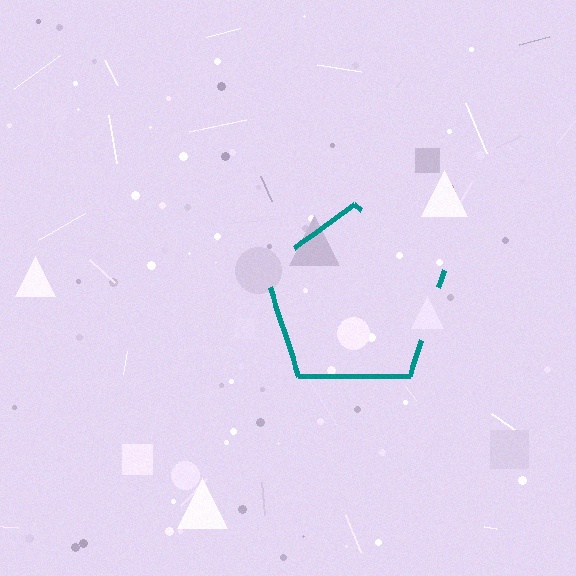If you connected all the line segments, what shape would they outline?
They would outline a pentagon.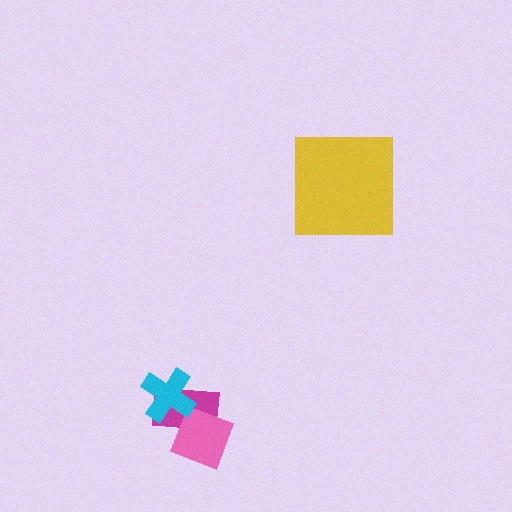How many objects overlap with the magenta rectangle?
2 objects overlap with the magenta rectangle.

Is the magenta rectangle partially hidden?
Yes, it is partially covered by another shape.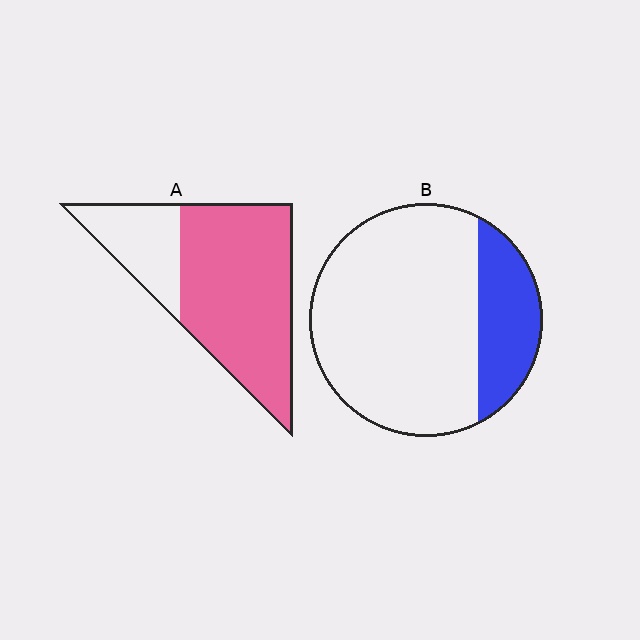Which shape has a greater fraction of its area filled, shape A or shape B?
Shape A.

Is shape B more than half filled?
No.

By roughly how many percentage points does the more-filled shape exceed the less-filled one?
By roughly 50 percentage points (A over B).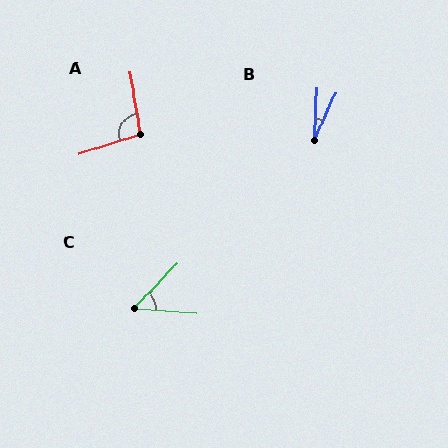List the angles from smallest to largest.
B (22°), C (50°), A (98°).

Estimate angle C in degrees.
Approximately 50 degrees.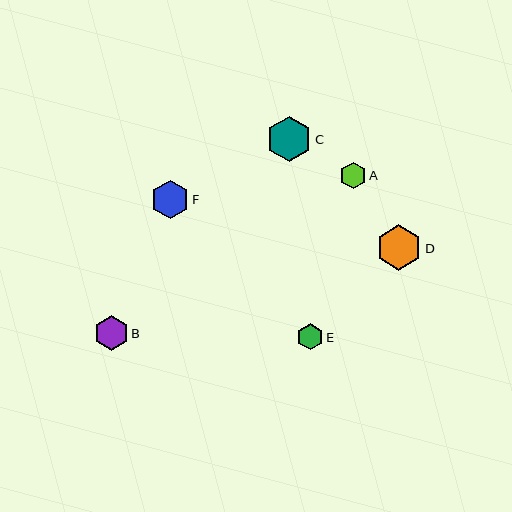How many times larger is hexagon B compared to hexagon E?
Hexagon B is approximately 1.3 times the size of hexagon E.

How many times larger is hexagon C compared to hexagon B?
Hexagon C is approximately 1.3 times the size of hexagon B.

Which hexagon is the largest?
Hexagon D is the largest with a size of approximately 45 pixels.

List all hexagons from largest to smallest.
From largest to smallest: D, C, F, B, E, A.